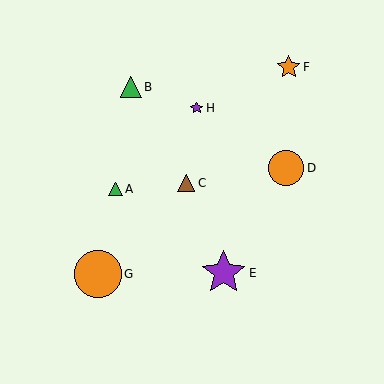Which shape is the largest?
The orange circle (labeled G) is the largest.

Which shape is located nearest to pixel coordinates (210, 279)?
The purple star (labeled E) at (224, 273) is nearest to that location.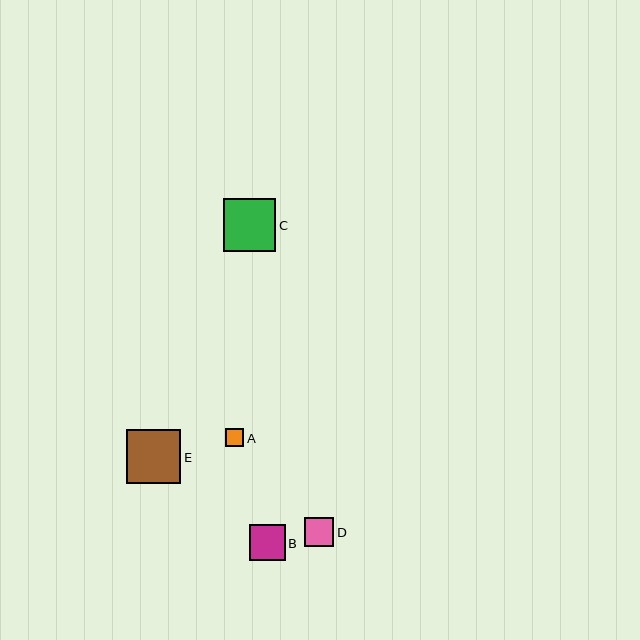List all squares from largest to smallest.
From largest to smallest: E, C, B, D, A.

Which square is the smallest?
Square A is the smallest with a size of approximately 18 pixels.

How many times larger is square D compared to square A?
Square D is approximately 1.6 times the size of square A.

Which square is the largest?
Square E is the largest with a size of approximately 54 pixels.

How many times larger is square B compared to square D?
Square B is approximately 1.2 times the size of square D.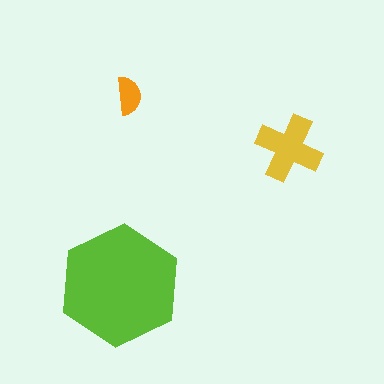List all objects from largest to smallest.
The lime hexagon, the yellow cross, the orange semicircle.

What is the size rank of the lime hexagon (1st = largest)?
1st.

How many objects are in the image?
There are 3 objects in the image.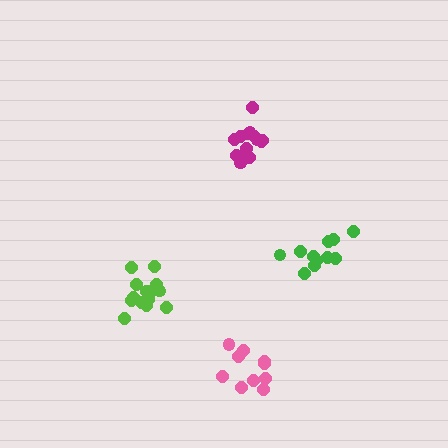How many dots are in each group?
Group 1: 14 dots, Group 2: 14 dots, Group 3: 11 dots, Group 4: 10 dots (49 total).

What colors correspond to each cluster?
The clusters are colored: magenta, lime, green, pink.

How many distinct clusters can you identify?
There are 4 distinct clusters.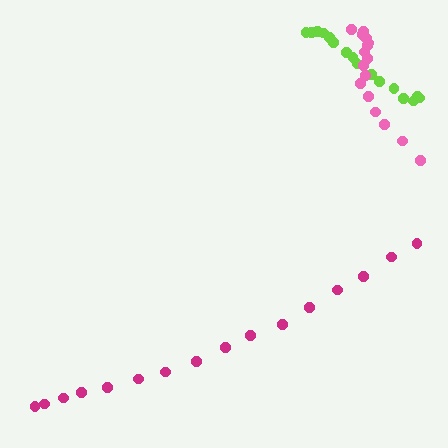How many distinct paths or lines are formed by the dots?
There are 3 distinct paths.